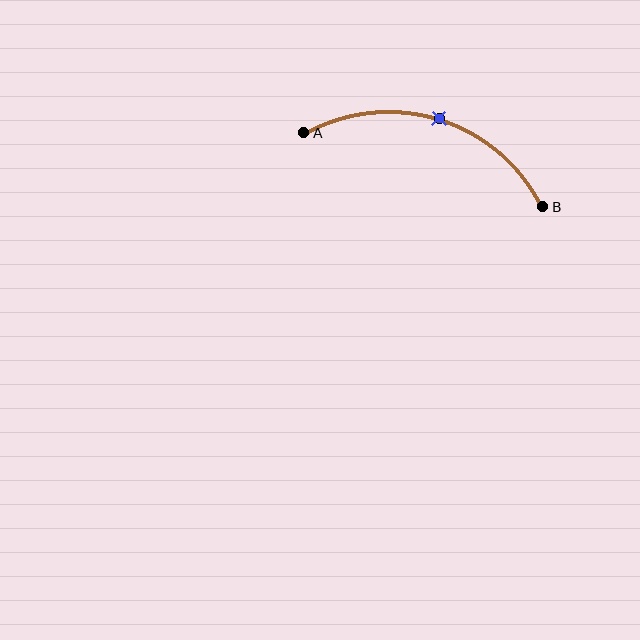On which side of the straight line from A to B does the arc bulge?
The arc bulges above the straight line connecting A and B.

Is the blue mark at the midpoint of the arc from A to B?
Yes. The blue mark lies on the arc at equal arc-length from both A and B — it is the arc midpoint.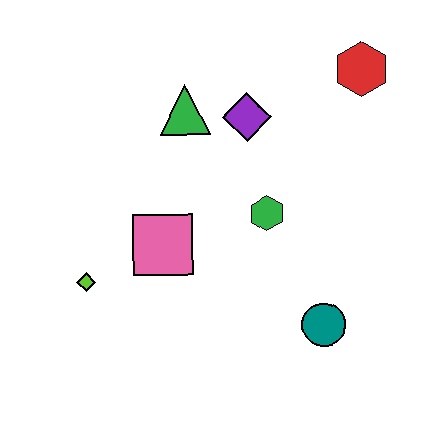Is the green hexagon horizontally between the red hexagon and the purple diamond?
Yes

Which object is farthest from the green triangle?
The teal circle is farthest from the green triangle.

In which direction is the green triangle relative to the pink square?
The green triangle is above the pink square.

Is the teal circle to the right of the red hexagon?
No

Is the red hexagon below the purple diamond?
No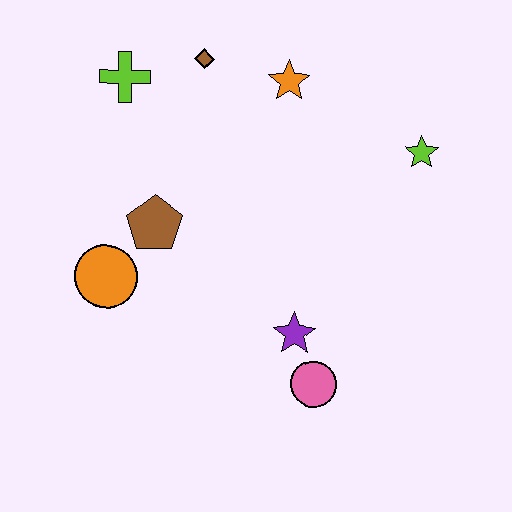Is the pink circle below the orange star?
Yes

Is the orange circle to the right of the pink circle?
No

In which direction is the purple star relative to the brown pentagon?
The purple star is to the right of the brown pentagon.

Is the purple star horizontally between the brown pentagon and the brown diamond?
No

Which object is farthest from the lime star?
The orange circle is farthest from the lime star.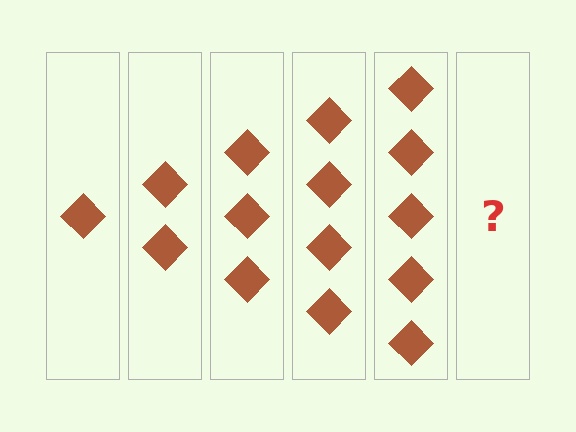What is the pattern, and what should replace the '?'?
The pattern is that each step adds one more diamond. The '?' should be 6 diamonds.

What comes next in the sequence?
The next element should be 6 diamonds.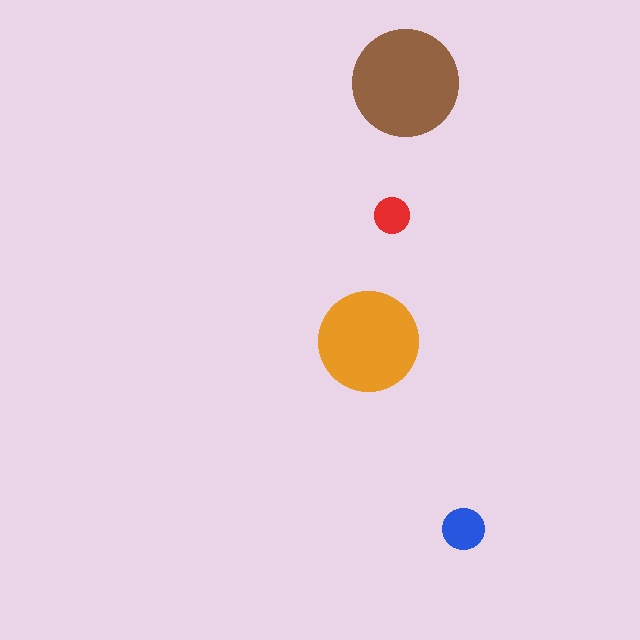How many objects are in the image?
There are 4 objects in the image.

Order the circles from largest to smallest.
the brown one, the orange one, the blue one, the red one.